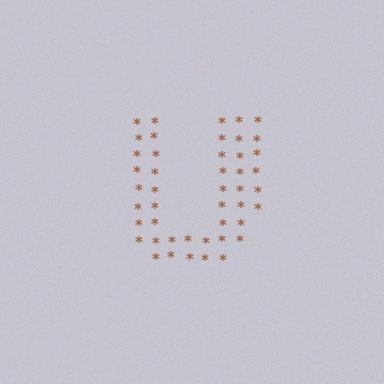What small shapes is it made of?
It is made of small asterisks.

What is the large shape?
The large shape is the letter U.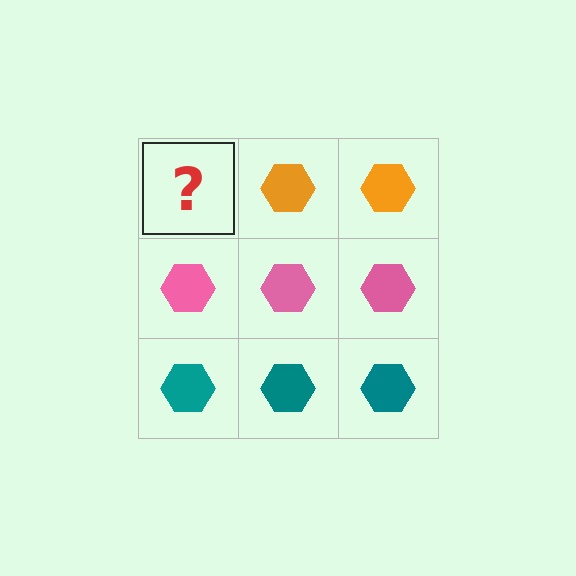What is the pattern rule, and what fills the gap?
The rule is that each row has a consistent color. The gap should be filled with an orange hexagon.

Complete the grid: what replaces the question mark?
The question mark should be replaced with an orange hexagon.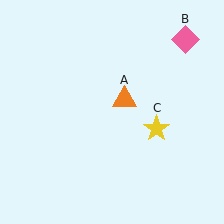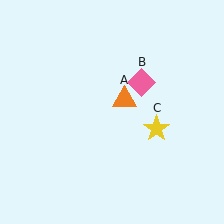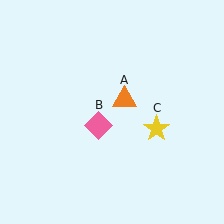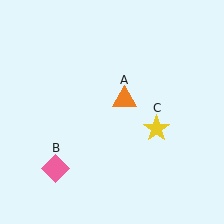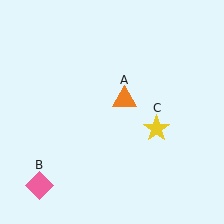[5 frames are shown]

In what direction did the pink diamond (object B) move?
The pink diamond (object B) moved down and to the left.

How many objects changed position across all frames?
1 object changed position: pink diamond (object B).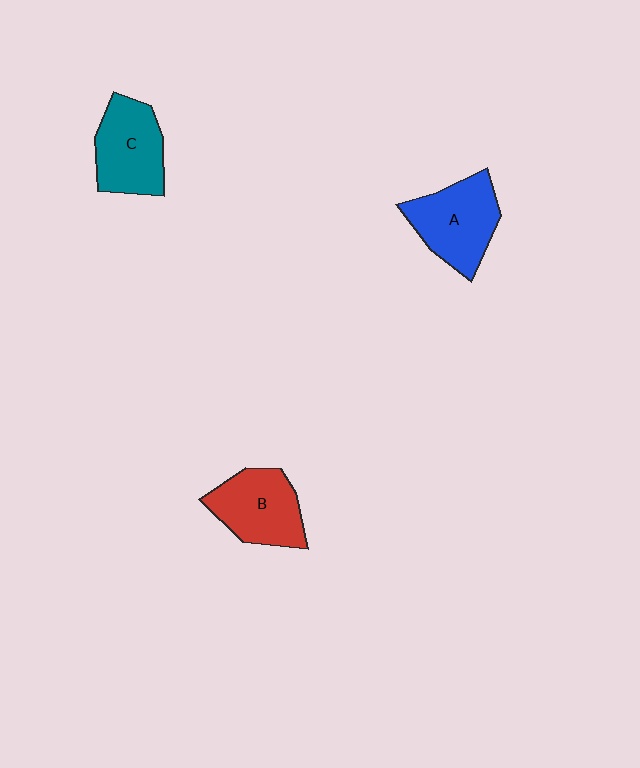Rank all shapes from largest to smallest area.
From largest to smallest: A (blue), C (teal), B (red).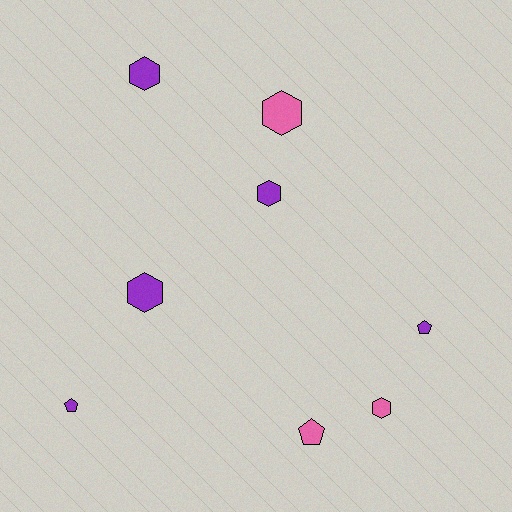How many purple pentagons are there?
There are 2 purple pentagons.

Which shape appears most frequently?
Hexagon, with 5 objects.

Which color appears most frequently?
Purple, with 5 objects.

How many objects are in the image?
There are 8 objects.